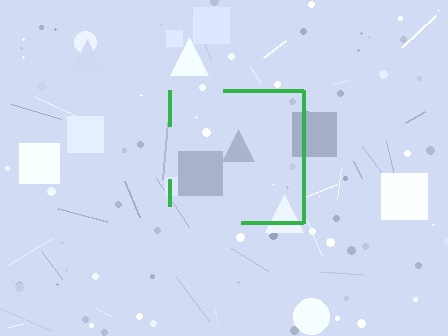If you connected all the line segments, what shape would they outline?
They would outline a square.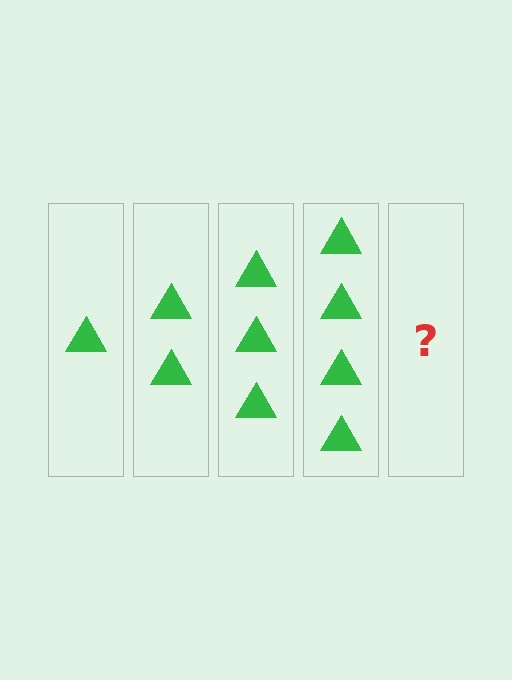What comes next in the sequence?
The next element should be 5 triangles.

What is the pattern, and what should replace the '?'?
The pattern is that each step adds one more triangle. The '?' should be 5 triangles.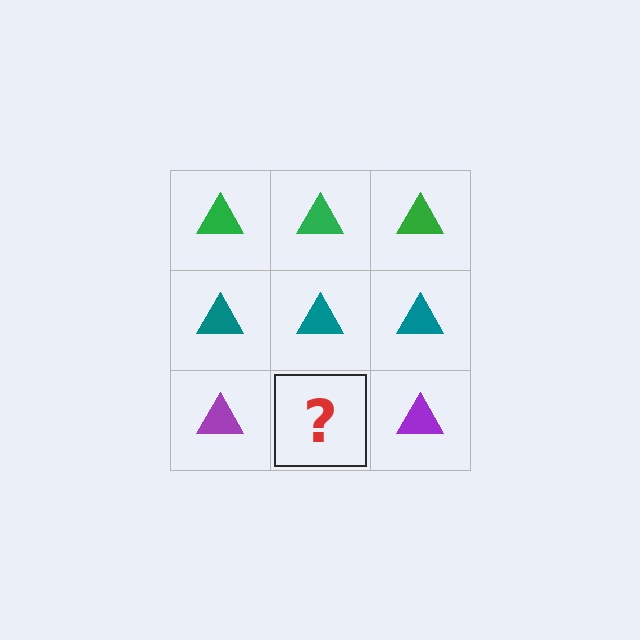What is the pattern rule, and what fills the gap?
The rule is that each row has a consistent color. The gap should be filled with a purple triangle.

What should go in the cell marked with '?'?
The missing cell should contain a purple triangle.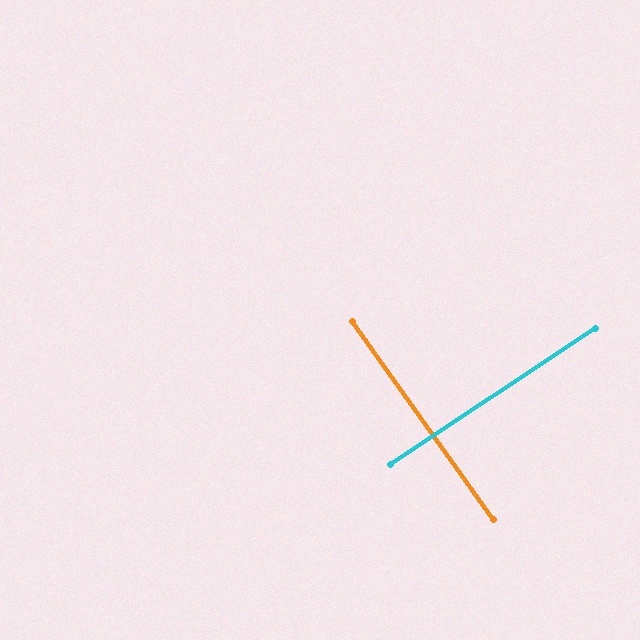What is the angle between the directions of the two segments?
Approximately 88 degrees.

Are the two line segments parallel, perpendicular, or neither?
Perpendicular — they meet at approximately 88°.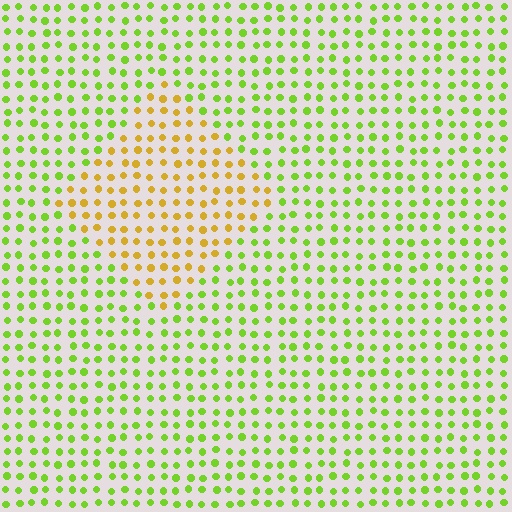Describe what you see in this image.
The image is filled with small lime elements in a uniform arrangement. A diamond-shaped region is visible where the elements are tinted to a slightly different hue, forming a subtle color boundary.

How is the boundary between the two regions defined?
The boundary is defined purely by a slight shift in hue (about 48 degrees). Spacing, size, and orientation are identical on both sides.